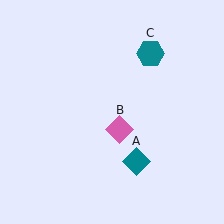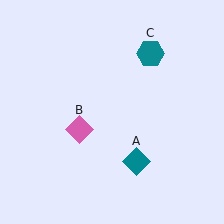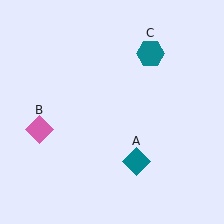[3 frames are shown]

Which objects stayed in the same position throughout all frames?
Teal diamond (object A) and teal hexagon (object C) remained stationary.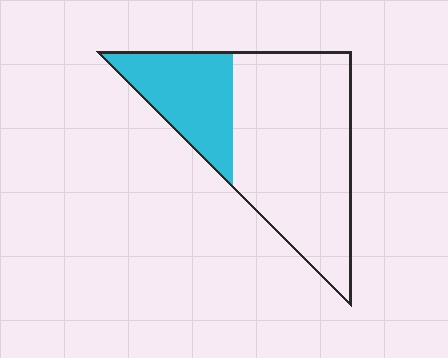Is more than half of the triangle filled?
No.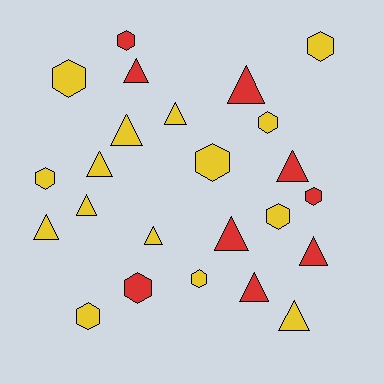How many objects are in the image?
There are 24 objects.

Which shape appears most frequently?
Triangle, with 13 objects.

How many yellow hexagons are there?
There are 8 yellow hexagons.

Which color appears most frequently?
Yellow, with 15 objects.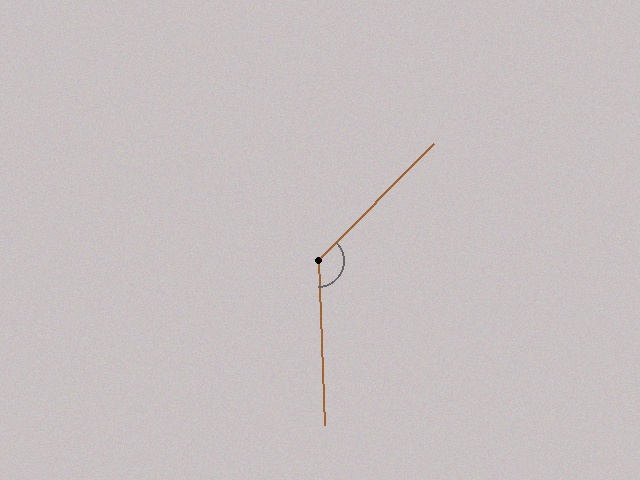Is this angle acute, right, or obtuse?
It is obtuse.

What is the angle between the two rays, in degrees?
Approximately 133 degrees.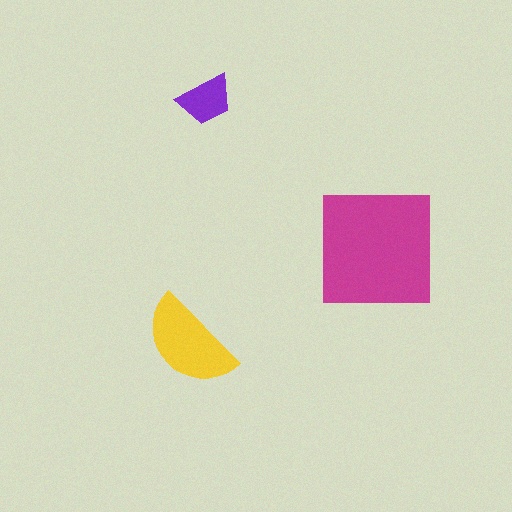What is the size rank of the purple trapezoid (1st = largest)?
3rd.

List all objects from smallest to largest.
The purple trapezoid, the yellow semicircle, the magenta square.